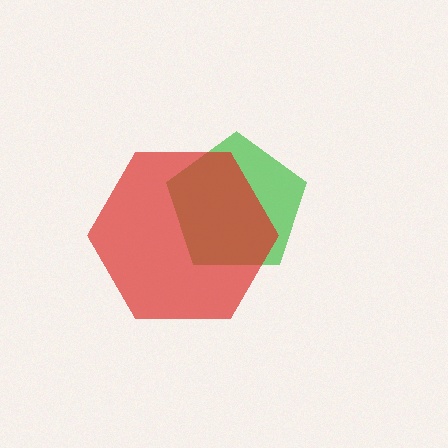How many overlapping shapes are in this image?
There are 2 overlapping shapes in the image.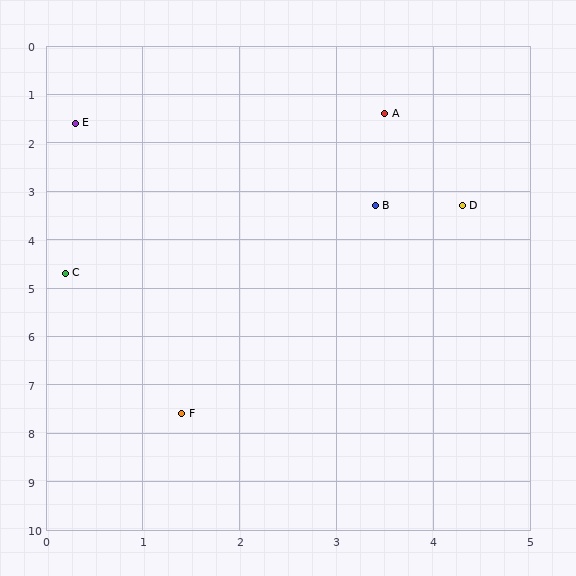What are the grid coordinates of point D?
Point D is at approximately (4.3, 3.3).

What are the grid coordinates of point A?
Point A is at approximately (3.5, 1.4).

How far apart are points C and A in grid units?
Points C and A are about 4.7 grid units apart.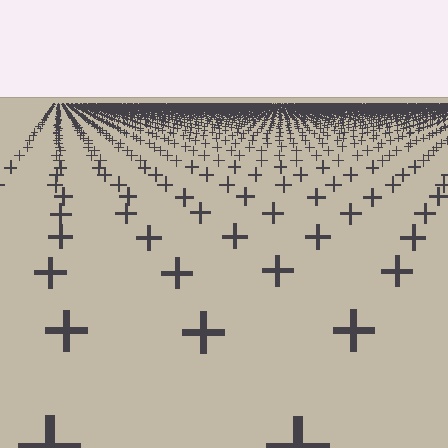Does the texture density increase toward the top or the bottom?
Density increases toward the top.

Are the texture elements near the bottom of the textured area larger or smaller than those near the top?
Larger. Near the bottom, elements are closer to the viewer and appear at a bigger on-screen size.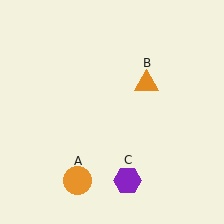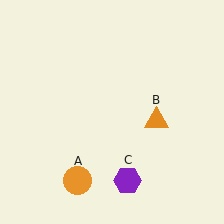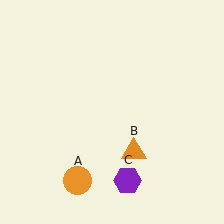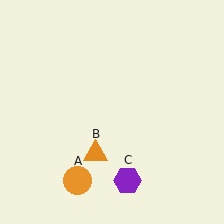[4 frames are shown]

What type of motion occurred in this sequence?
The orange triangle (object B) rotated clockwise around the center of the scene.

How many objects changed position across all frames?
1 object changed position: orange triangle (object B).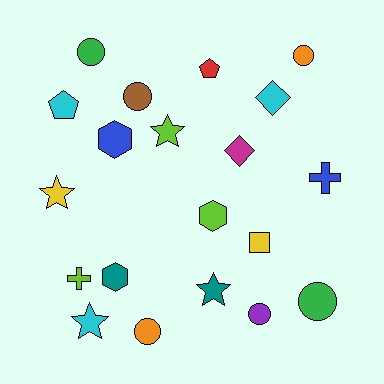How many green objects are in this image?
There are 2 green objects.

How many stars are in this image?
There are 4 stars.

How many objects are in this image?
There are 20 objects.